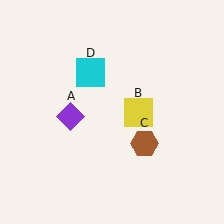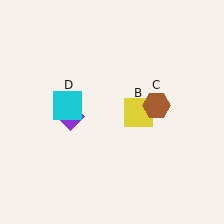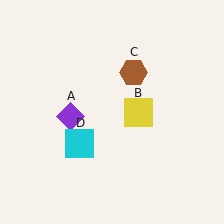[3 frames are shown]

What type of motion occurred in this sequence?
The brown hexagon (object C), cyan square (object D) rotated counterclockwise around the center of the scene.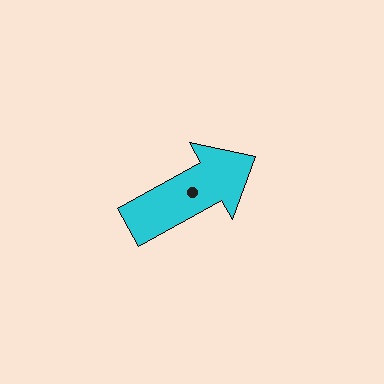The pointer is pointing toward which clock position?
Roughly 2 o'clock.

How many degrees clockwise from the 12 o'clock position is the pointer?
Approximately 61 degrees.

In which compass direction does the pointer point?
Northeast.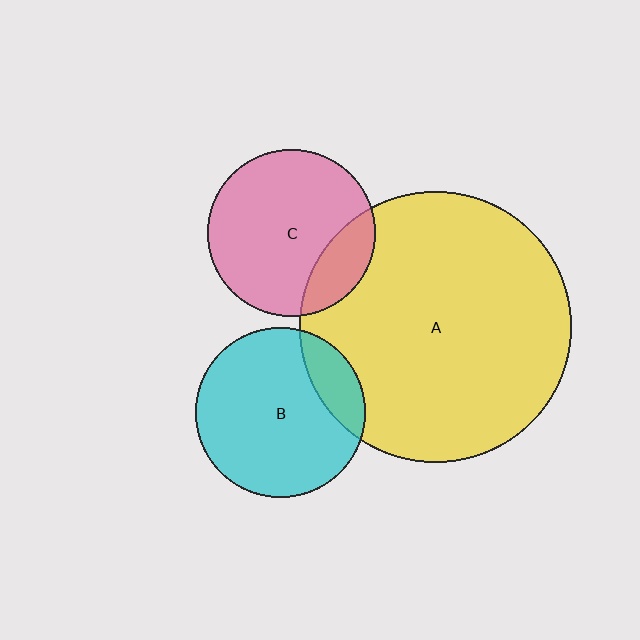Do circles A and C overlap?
Yes.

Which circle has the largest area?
Circle A (yellow).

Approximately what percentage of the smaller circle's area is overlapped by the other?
Approximately 20%.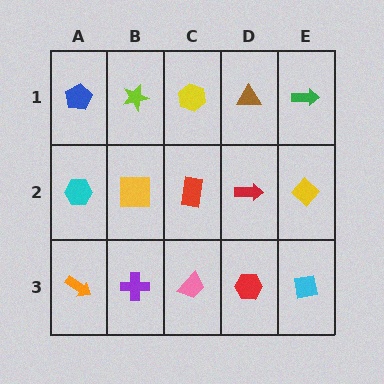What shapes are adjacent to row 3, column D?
A red arrow (row 2, column D), a pink trapezoid (row 3, column C), a cyan square (row 3, column E).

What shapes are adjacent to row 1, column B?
A yellow square (row 2, column B), a blue pentagon (row 1, column A), a yellow hexagon (row 1, column C).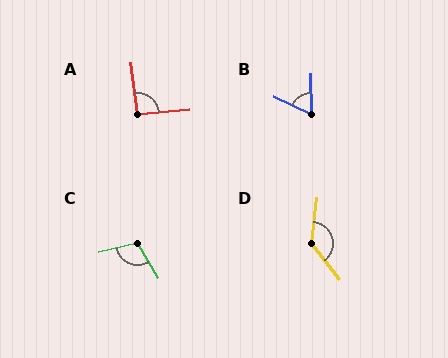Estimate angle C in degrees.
Approximately 109 degrees.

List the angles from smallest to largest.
B (64°), A (92°), C (109°), D (134°).